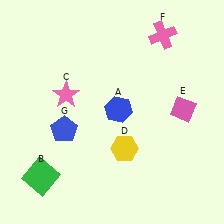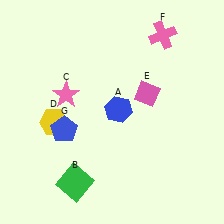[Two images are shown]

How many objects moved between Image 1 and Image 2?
3 objects moved between the two images.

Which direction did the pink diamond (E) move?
The pink diamond (E) moved left.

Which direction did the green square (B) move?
The green square (B) moved right.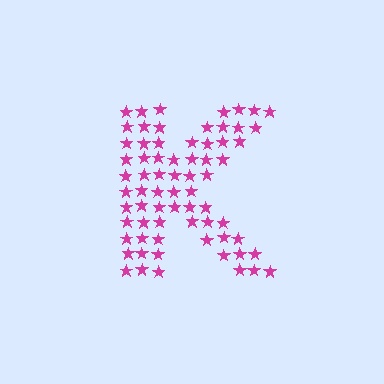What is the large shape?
The large shape is the letter K.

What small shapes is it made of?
It is made of small stars.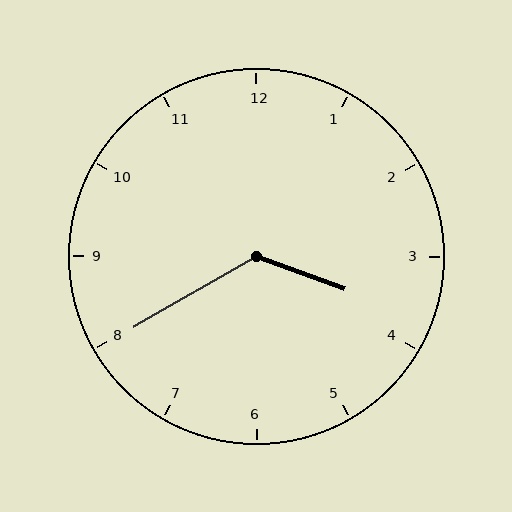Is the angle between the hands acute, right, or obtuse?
It is obtuse.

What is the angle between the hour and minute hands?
Approximately 130 degrees.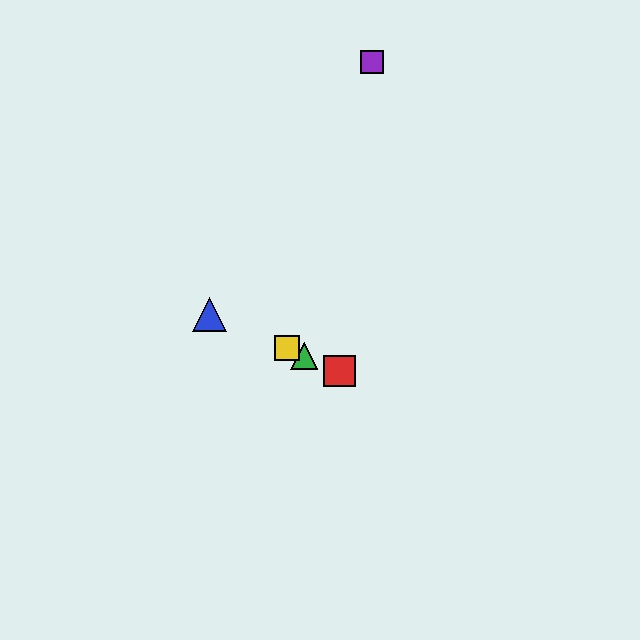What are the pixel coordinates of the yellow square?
The yellow square is at (287, 348).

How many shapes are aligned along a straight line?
4 shapes (the red square, the blue triangle, the green triangle, the yellow square) are aligned along a straight line.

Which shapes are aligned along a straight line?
The red square, the blue triangle, the green triangle, the yellow square are aligned along a straight line.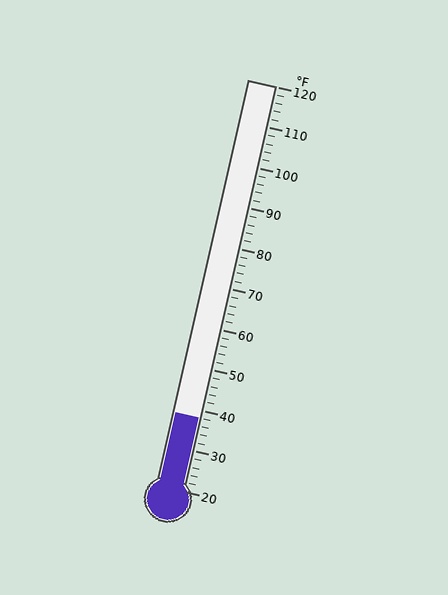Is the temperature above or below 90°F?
The temperature is below 90°F.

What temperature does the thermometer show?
The thermometer shows approximately 38°F.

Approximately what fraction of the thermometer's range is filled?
The thermometer is filled to approximately 20% of its range.